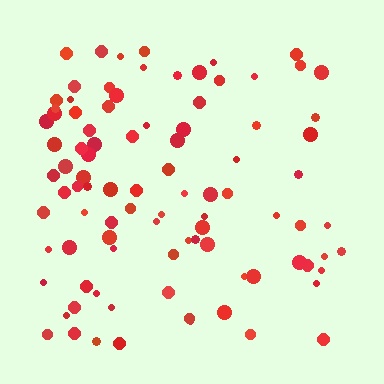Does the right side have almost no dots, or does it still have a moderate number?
Still a moderate number, just noticeably fewer than the left.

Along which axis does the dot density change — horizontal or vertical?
Horizontal.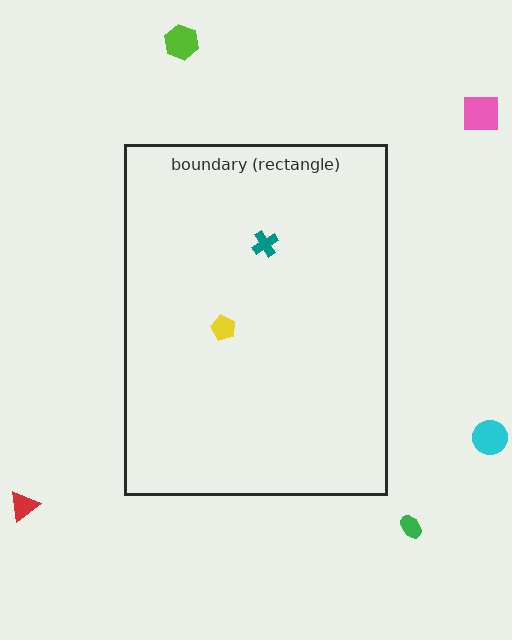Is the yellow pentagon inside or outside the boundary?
Inside.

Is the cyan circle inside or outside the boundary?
Outside.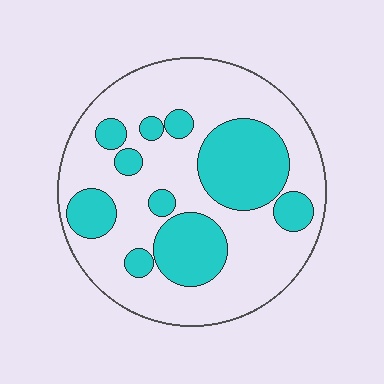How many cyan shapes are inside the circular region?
10.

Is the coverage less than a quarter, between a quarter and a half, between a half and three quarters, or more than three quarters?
Between a quarter and a half.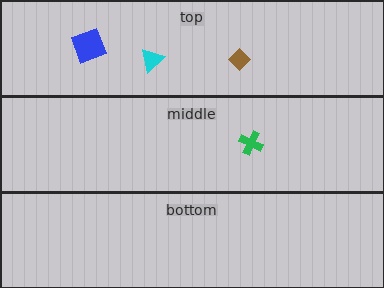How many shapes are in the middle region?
1.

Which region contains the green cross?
The middle region.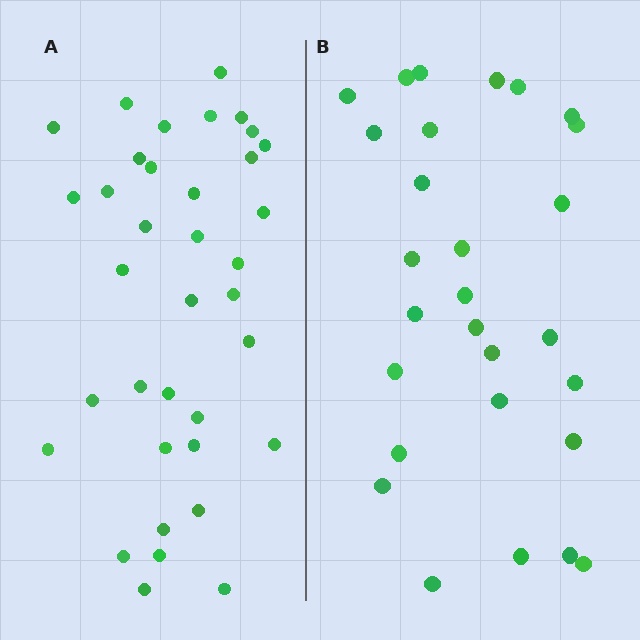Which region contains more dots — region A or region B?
Region A (the left region) has more dots.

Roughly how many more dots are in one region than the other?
Region A has roughly 8 or so more dots than region B.